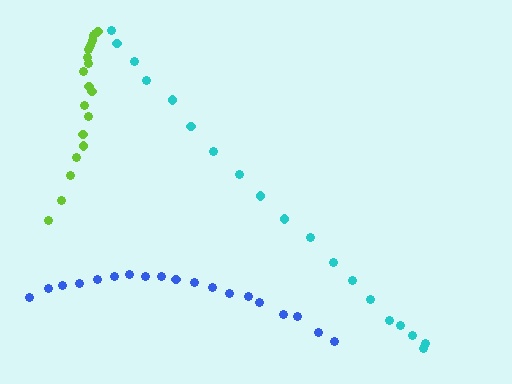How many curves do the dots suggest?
There are 3 distinct paths.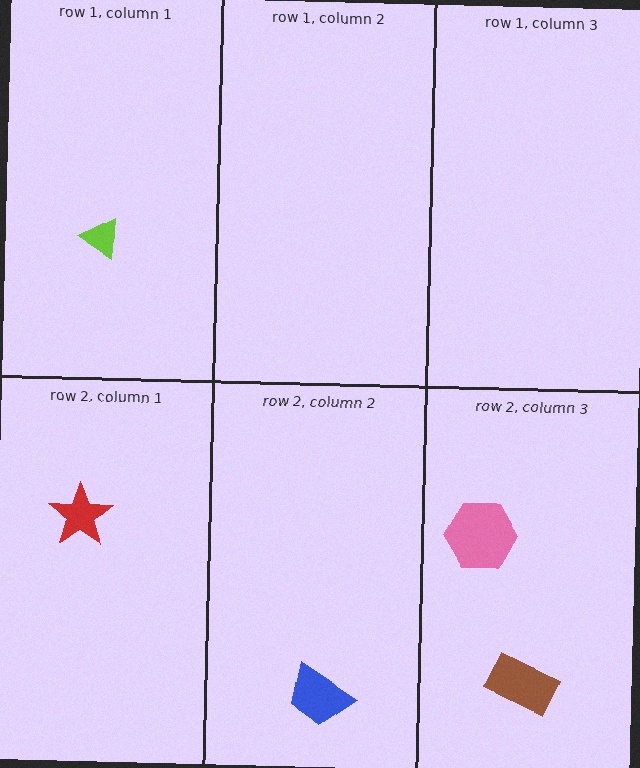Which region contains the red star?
The row 2, column 1 region.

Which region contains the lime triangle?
The row 1, column 1 region.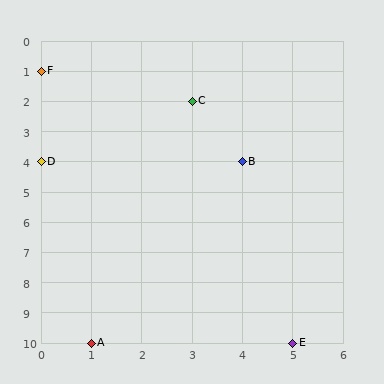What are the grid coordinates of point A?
Point A is at grid coordinates (1, 10).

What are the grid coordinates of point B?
Point B is at grid coordinates (4, 4).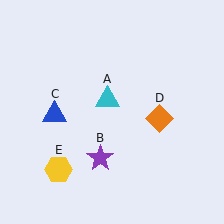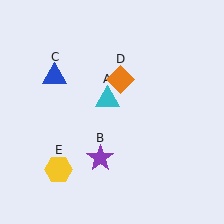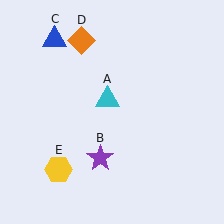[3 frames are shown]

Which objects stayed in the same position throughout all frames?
Cyan triangle (object A) and purple star (object B) and yellow hexagon (object E) remained stationary.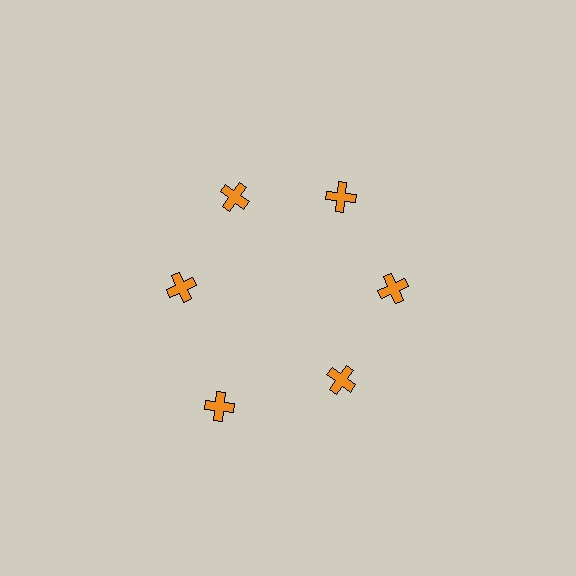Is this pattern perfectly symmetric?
No. The 6 orange crosses are arranged in a ring, but one element near the 7 o'clock position is pushed outward from the center, breaking the 6-fold rotational symmetry.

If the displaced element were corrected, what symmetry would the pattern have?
It would have 6-fold rotational symmetry — the pattern would map onto itself every 60 degrees.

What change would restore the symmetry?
The symmetry would be restored by moving it inward, back onto the ring so that all 6 crosses sit at equal angles and equal distance from the center.